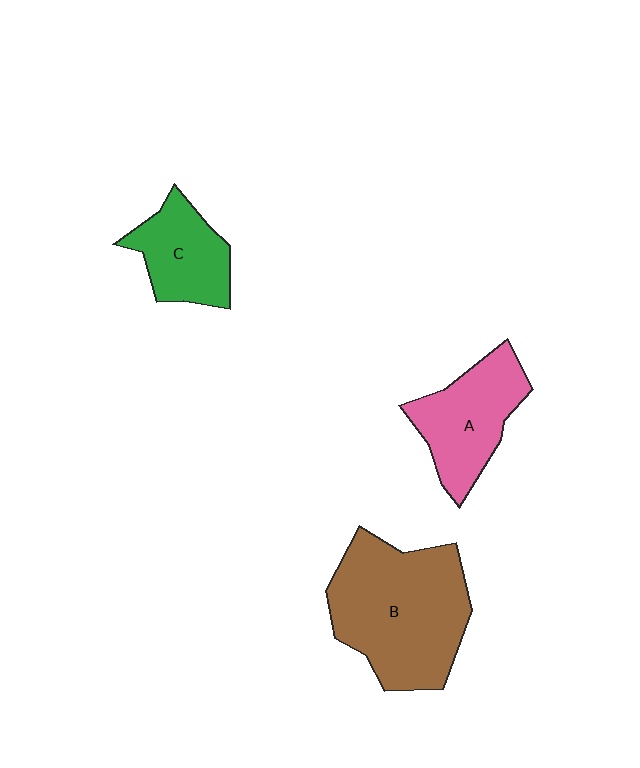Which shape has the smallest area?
Shape C (green).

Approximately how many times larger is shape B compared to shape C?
Approximately 2.1 times.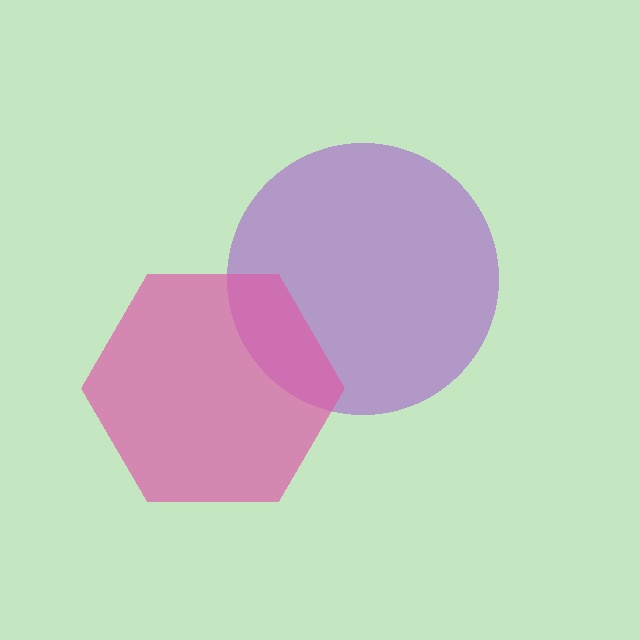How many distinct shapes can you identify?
There are 2 distinct shapes: a purple circle, a pink hexagon.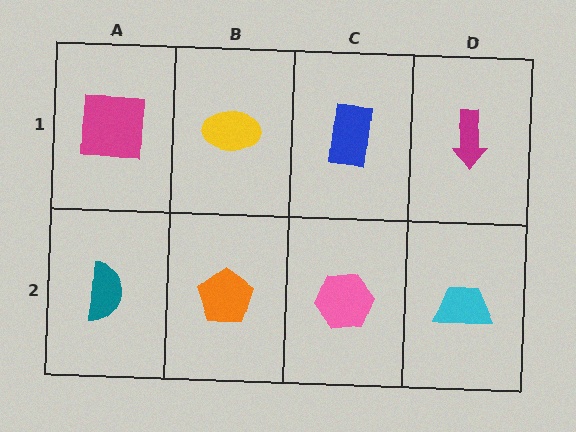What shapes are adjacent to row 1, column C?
A pink hexagon (row 2, column C), a yellow ellipse (row 1, column B), a magenta arrow (row 1, column D).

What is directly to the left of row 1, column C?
A yellow ellipse.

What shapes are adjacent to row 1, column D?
A cyan trapezoid (row 2, column D), a blue rectangle (row 1, column C).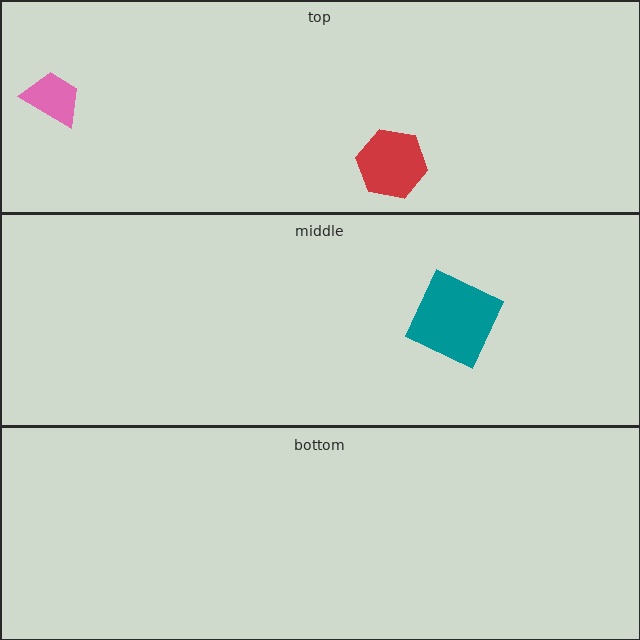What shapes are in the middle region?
The teal square.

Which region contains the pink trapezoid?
The top region.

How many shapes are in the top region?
2.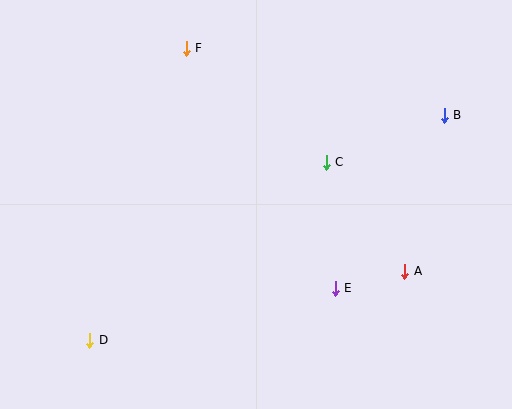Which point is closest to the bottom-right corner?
Point A is closest to the bottom-right corner.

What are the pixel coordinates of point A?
Point A is at (405, 271).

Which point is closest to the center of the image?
Point C at (326, 162) is closest to the center.